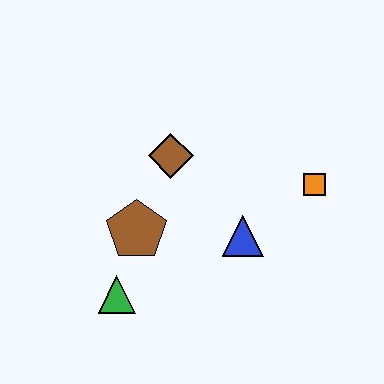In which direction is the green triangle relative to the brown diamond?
The green triangle is below the brown diamond.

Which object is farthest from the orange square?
The green triangle is farthest from the orange square.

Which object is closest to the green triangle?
The brown pentagon is closest to the green triangle.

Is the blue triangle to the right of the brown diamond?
Yes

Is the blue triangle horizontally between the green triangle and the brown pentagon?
No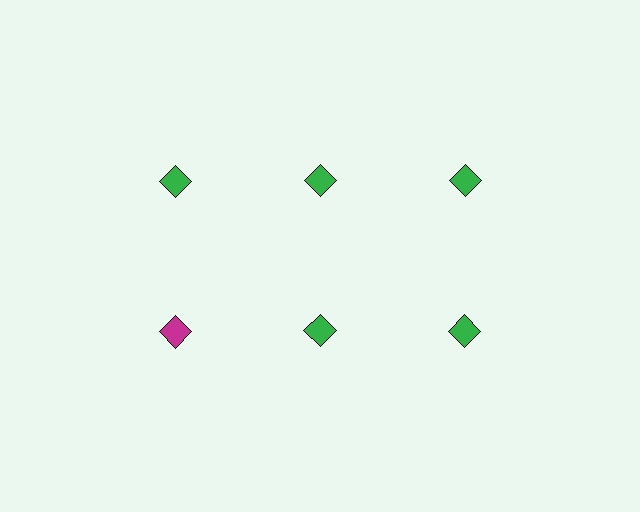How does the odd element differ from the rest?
It has a different color: magenta instead of green.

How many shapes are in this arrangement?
There are 6 shapes arranged in a grid pattern.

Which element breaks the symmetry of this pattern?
The magenta diamond in the second row, leftmost column breaks the symmetry. All other shapes are green diamonds.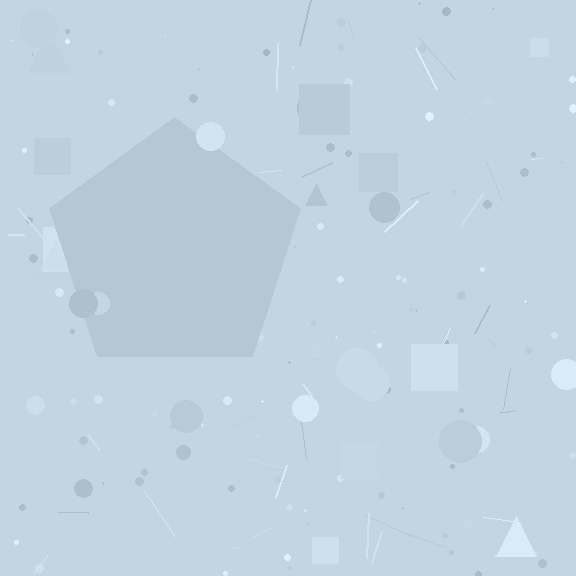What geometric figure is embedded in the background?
A pentagon is embedded in the background.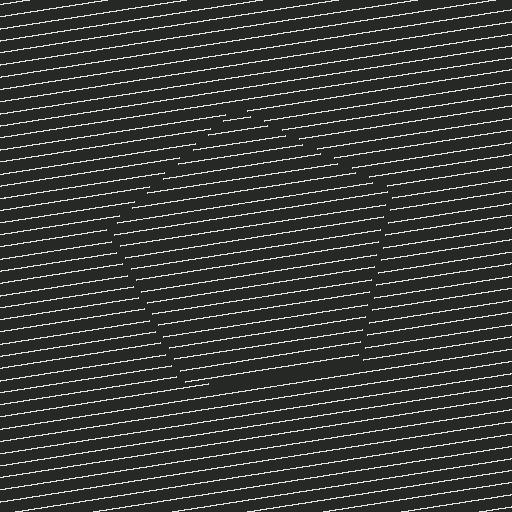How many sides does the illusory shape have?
5 sides — the line-ends trace a pentagon.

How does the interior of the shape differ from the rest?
The interior of the shape contains the same grating, shifted by half a period — the contour is defined by the phase discontinuity where line-ends from the inner and outer gratings abut.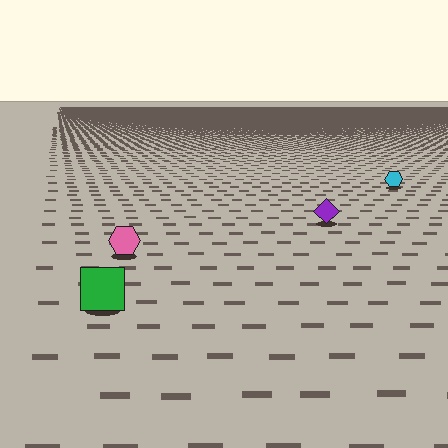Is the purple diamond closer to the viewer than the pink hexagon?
No. The pink hexagon is closer — you can tell from the texture gradient: the ground texture is coarser near it.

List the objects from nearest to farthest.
From nearest to farthest: the green square, the pink hexagon, the purple diamond, the cyan hexagon.